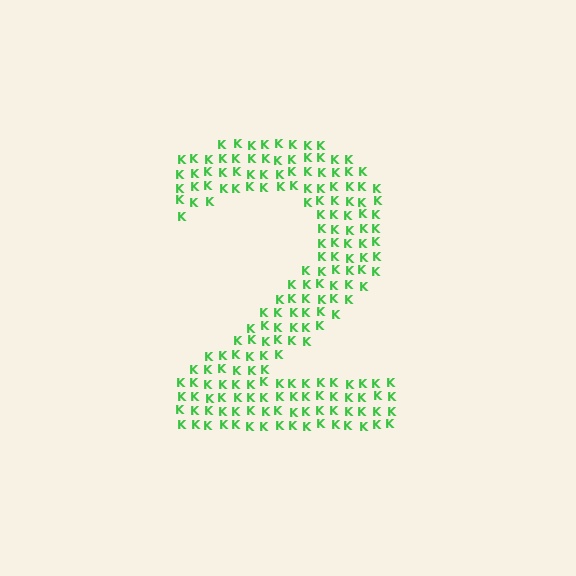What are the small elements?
The small elements are letter K's.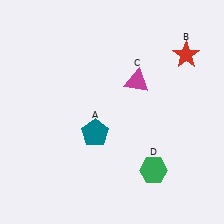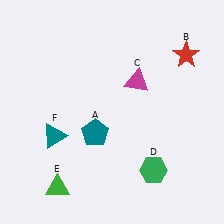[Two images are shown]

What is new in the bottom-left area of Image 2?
A teal triangle (F) was added in the bottom-left area of Image 2.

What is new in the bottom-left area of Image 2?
A green triangle (E) was added in the bottom-left area of Image 2.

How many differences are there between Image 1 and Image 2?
There are 2 differences between the two images.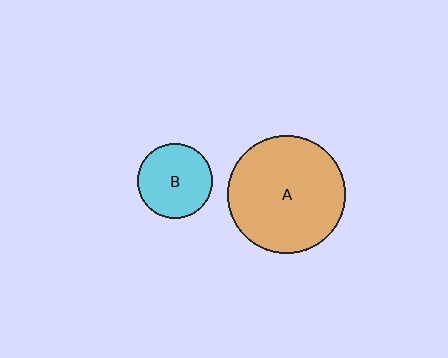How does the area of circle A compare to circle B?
Approximately 2.4 times.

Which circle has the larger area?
Circle A (orange).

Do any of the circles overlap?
No, none of the circles overlap.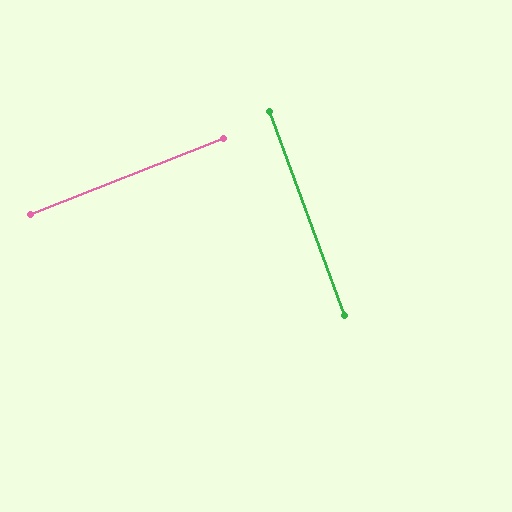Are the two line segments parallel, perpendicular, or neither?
Perpendicular — they meet at approximately 89°.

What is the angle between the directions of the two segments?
Approximately 89 degrees.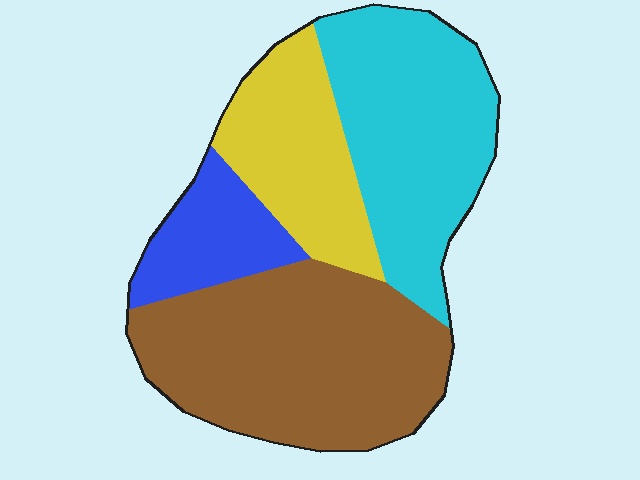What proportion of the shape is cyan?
Cyan takes up about one third (1/3) of the shape.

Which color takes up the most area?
Brown, at roughly 40%.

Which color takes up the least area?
Blue, at roughly 10%.